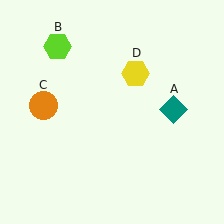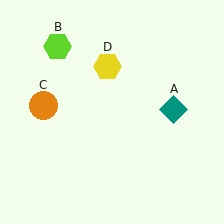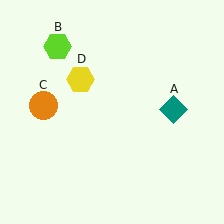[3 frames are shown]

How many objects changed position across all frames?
1 object changed position: yellow hexagon (object D).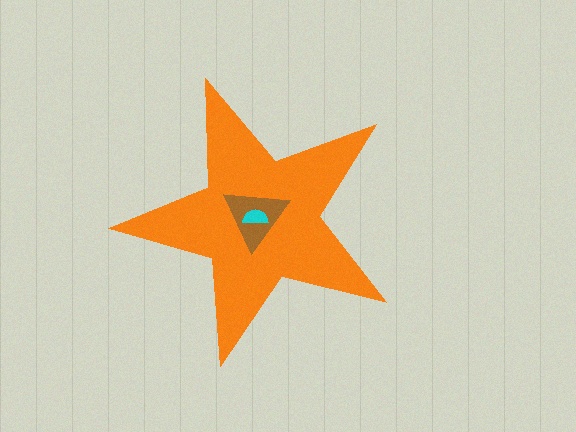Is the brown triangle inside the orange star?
Yes.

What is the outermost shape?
The orange star.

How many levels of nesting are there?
3.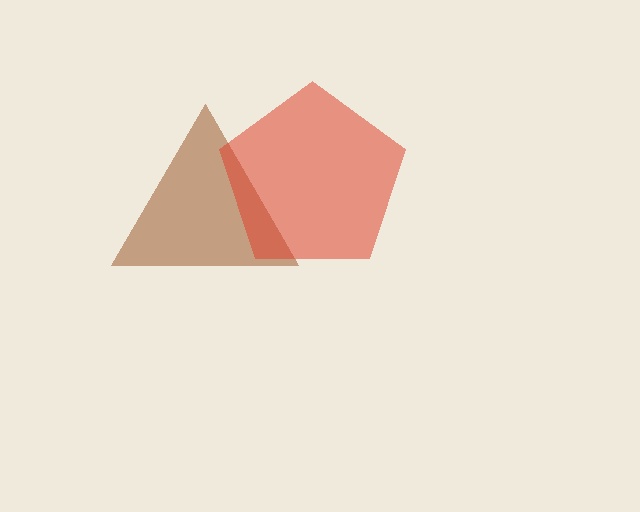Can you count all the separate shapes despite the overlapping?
Yes, there are 2 separate shapes.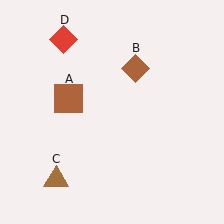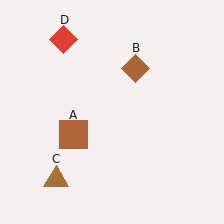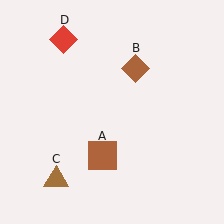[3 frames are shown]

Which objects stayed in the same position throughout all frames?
Brown diamond (object B) and brown triangle (object C) and red diamond (object D) remained stationary.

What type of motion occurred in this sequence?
The brown square (object A) rotated counterclockwise around the center of the scene.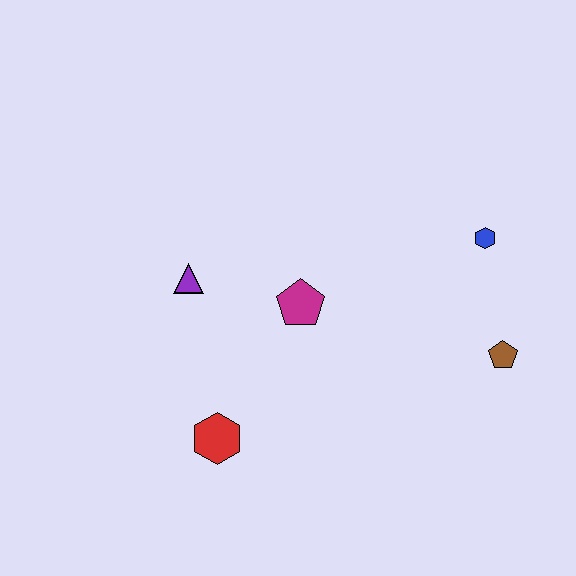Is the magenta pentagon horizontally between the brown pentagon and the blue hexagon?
No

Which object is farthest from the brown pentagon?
The purple triangle is farthest from the brown pentagon.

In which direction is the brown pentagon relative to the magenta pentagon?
The brown pentagon is to the right of the magenta pentagon.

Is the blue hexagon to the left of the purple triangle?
No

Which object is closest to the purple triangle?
The magenta pentagon is closest to the purple triangle.